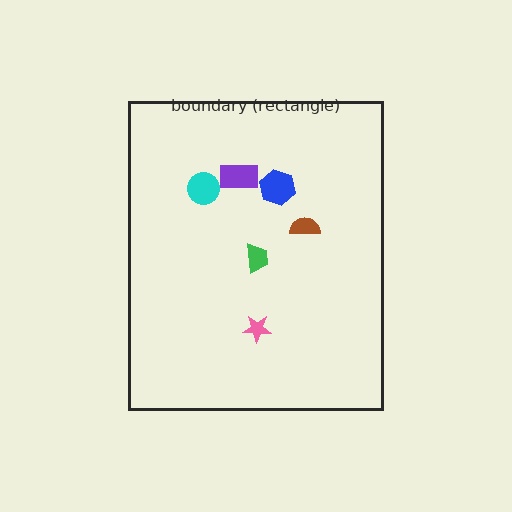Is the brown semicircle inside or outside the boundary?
Inside.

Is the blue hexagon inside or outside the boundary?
Inside.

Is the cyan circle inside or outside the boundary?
Inside.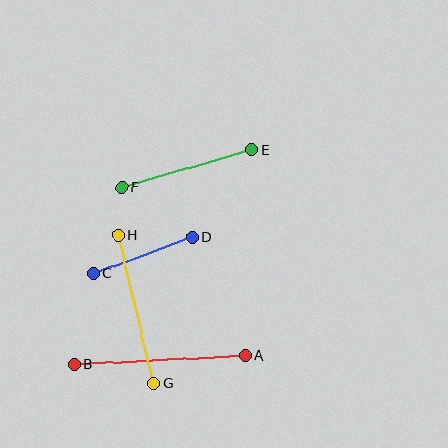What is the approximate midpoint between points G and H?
The midpoint is at approximately (136, 309) pixels.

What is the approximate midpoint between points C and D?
The midpoint is at approximately (143, 255) pixels.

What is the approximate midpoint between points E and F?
The midpoint is at approximately (187, 168) pixels.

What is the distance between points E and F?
The distance is approximately 135 pixels.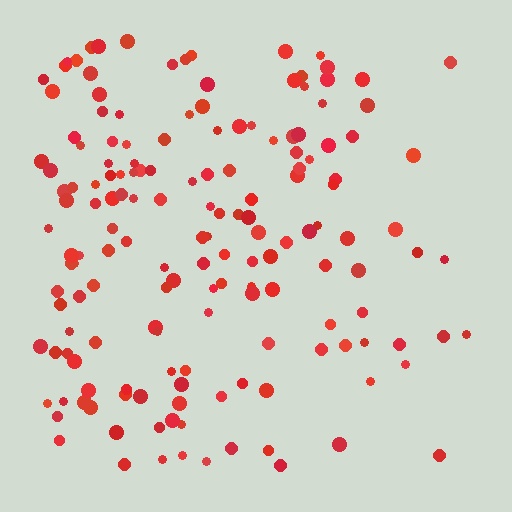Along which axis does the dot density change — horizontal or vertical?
Horizontal.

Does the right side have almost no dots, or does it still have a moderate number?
Still a moderate number, just noticeably fewer than the left.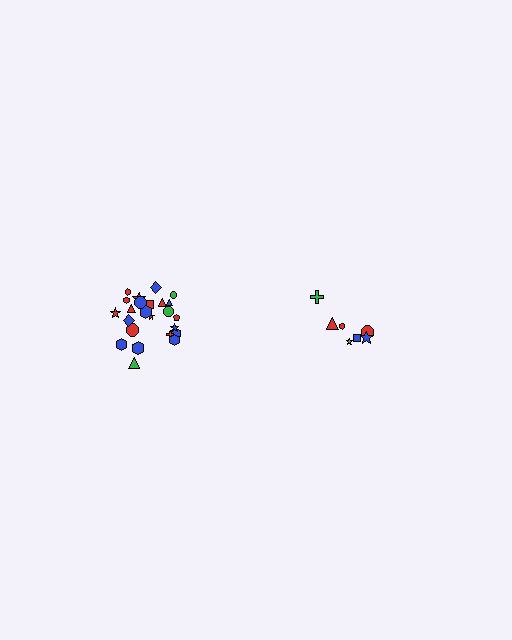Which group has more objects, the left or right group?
The left group.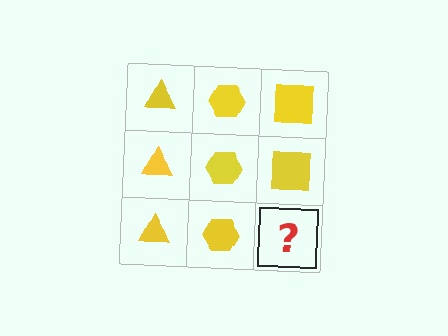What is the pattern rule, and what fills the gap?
The rule is that each column has a consistent shape. The gap should be filled with a yellow square.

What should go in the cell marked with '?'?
The missing cell should contain a yellow square.